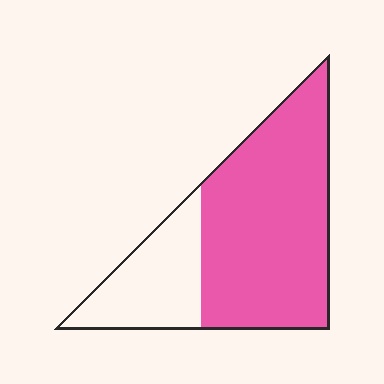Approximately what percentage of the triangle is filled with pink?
Approximately 70%.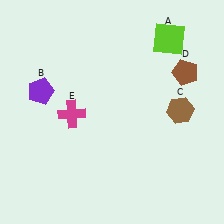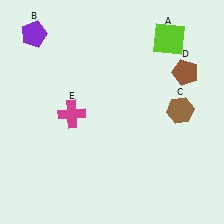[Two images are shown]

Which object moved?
The purple pentagon (B) moved up.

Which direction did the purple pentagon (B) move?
The purple pentagon (B) moved up.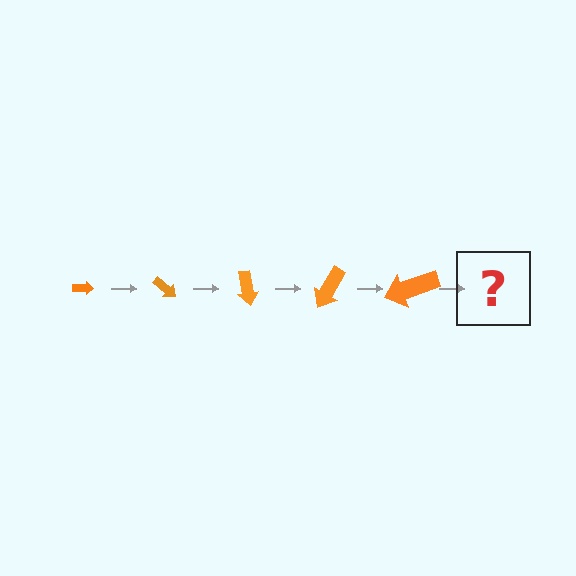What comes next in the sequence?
The next element should be an arrow, larger than the previous one and rotated 200 degrees from the start.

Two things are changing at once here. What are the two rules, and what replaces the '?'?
The two rules are that the arrow grows larger each step and it rotates 40 degrees each step. The '?' should be an arrow, larger than the previous one and rotated 200 degrees from the start.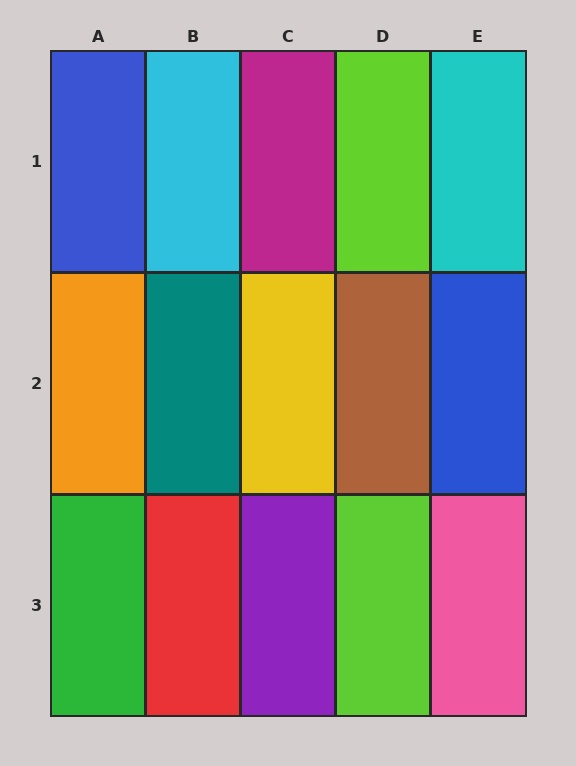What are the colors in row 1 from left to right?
Blue, cyan, magenta, lime, cyan.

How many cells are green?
1 cell is green.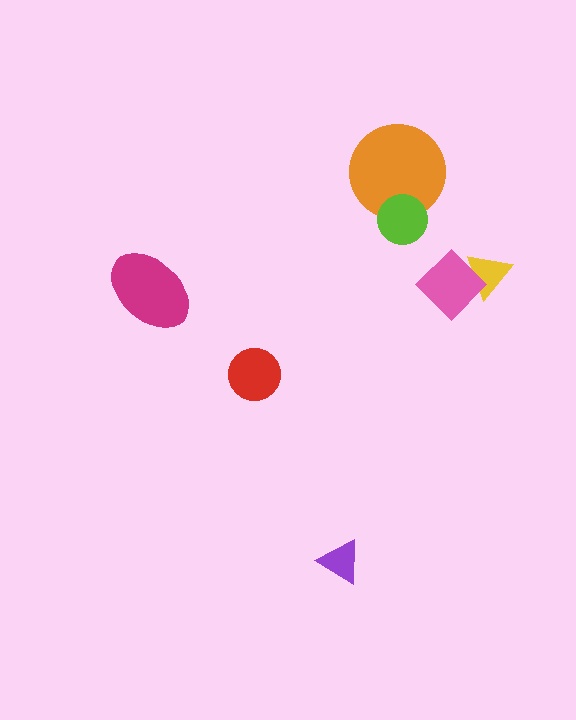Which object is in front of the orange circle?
The lime circle is in front of the orange circle.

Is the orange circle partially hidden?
Yes, it is partially covered by another shape.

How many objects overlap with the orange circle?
1 object overlaps with the orange circle.